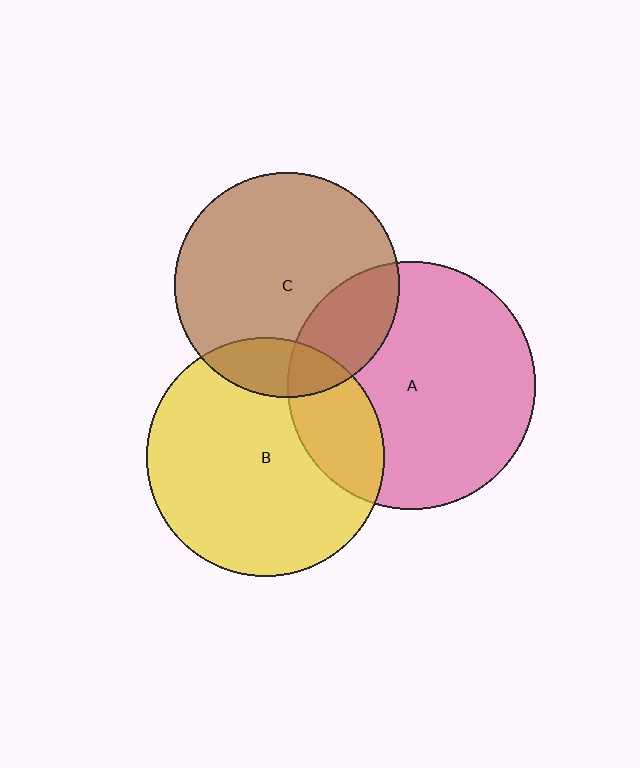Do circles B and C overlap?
Yes.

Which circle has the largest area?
Circle A (pink).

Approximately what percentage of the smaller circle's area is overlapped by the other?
Approximately 15%.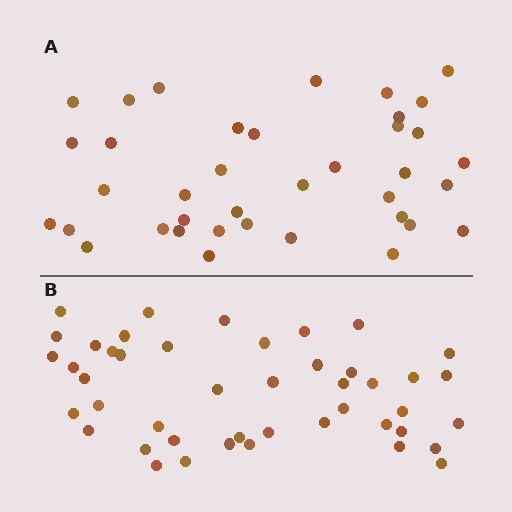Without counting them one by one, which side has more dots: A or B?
Region B (the bottom region) has more dots.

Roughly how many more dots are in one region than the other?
Region B has roughly 8 or so more dots than region A.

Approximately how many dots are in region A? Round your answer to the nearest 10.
About 40 dots. (The exact count is 38, which rounds to 40.)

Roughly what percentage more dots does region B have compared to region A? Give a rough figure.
About 20% more.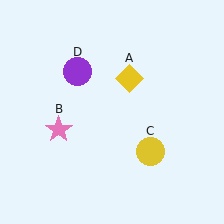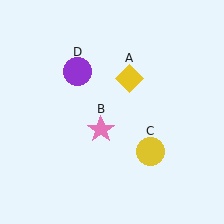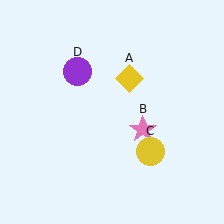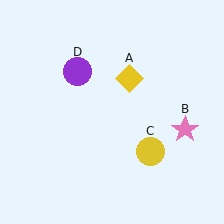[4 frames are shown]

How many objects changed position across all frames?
1 object changed position: pink star (object B).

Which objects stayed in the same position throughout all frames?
Yellow diamond (object A) and yellow circle (object C) and purple circle (object D) remained stationary.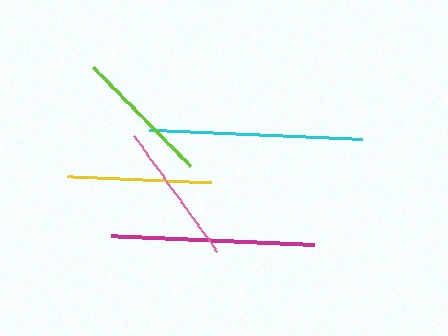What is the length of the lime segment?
The lime segment is approximately 138 pixels long.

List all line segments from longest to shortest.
From longest to shortest: cyan, magenta, yellow, pink, lime.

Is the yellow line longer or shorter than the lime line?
The yellow line is longer than the lime line.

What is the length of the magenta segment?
The magenta segment is approximately 203 pixels long.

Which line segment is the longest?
The cyan line is the longest at approximately 215 pixels.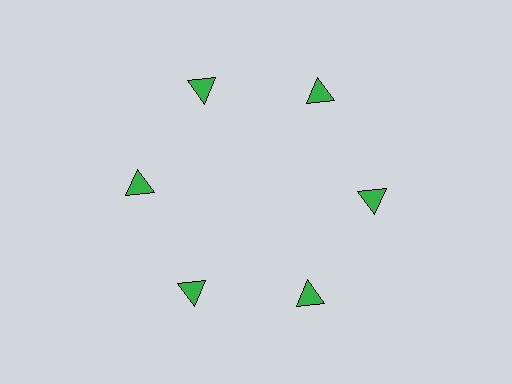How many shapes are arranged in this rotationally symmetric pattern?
There are 6 shapes, arranged in 6 groups of 1.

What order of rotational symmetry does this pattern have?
This pattern has 6-fold rotational symmetry.